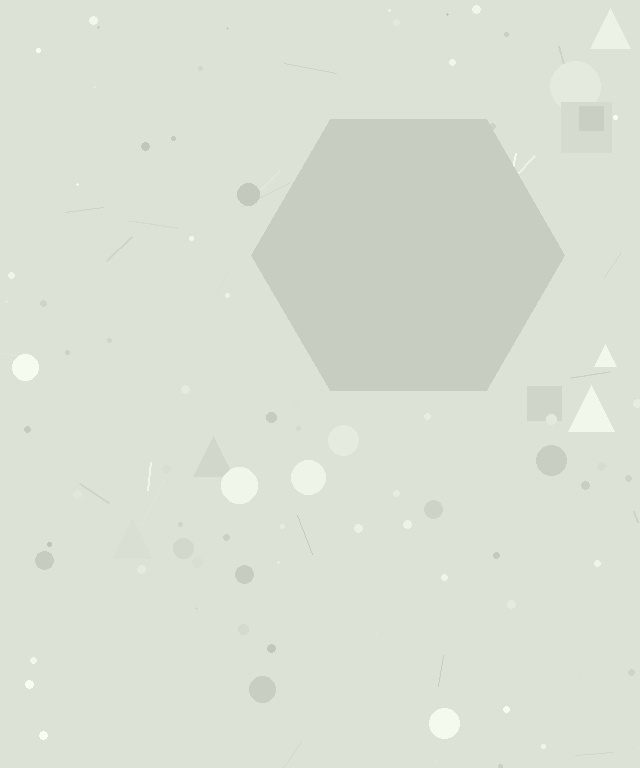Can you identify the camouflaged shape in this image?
The camouflaged shape is a hexagon.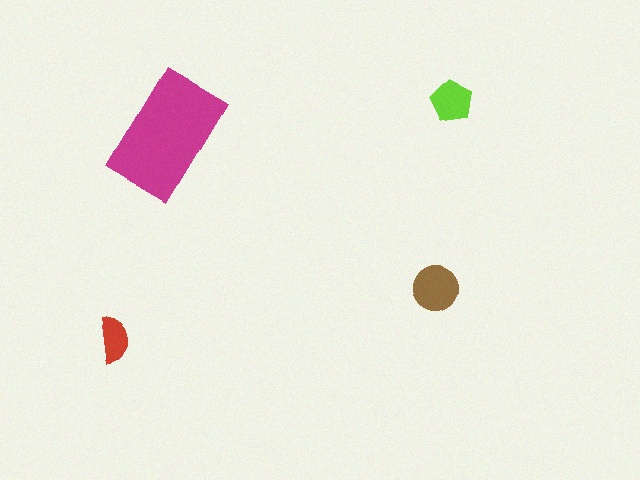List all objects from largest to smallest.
The magenta rectangle, the brown circle, the lime pentagon, the red semicircle.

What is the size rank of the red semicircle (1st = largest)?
4th.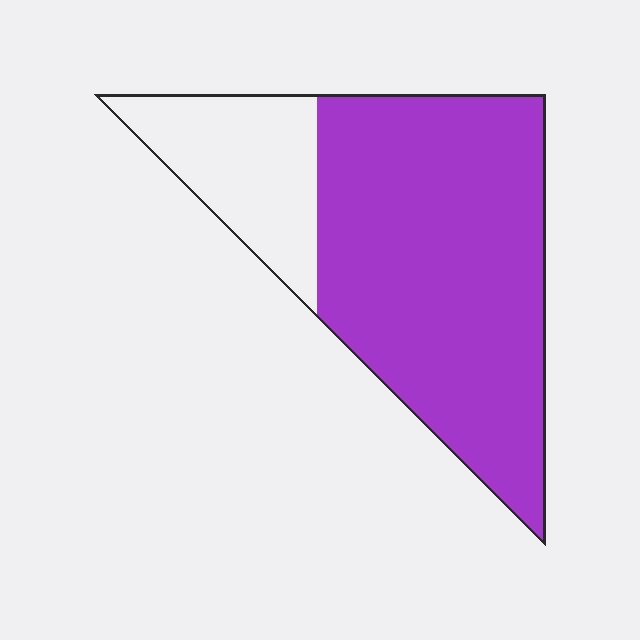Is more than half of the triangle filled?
Yes.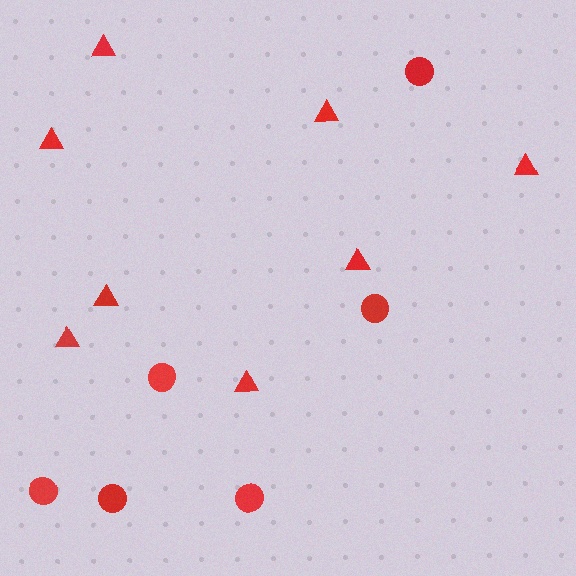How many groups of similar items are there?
There are 2 groups: one group of circles (6) and one group of triangles (8).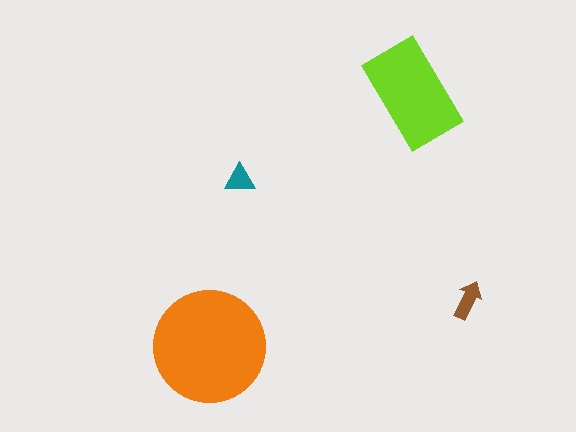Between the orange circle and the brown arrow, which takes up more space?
The orange circle.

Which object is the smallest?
The teal triangle.